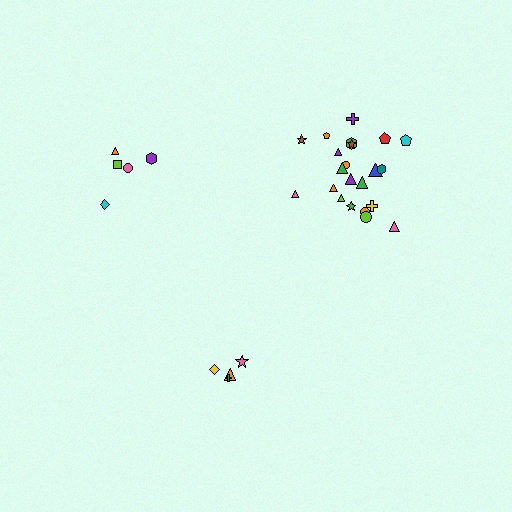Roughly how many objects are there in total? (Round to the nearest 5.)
Roughly 30 objects in total.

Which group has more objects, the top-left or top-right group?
The top-right group.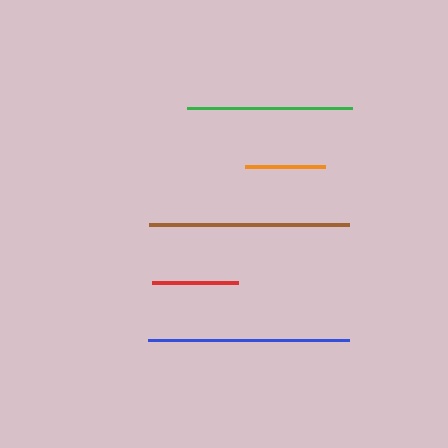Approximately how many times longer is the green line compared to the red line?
The green line is approximately 1.9 times the length of the red line.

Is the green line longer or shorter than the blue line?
The blue line is longer than the green line.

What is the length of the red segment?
The red segment is approximately 86 pixels long.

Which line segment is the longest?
The blue line is the longest at approximately 201 pixels.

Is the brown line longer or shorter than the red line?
The brown line is longer than the red line.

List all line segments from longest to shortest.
From longest to shortest: blue, brown, green, red, orange.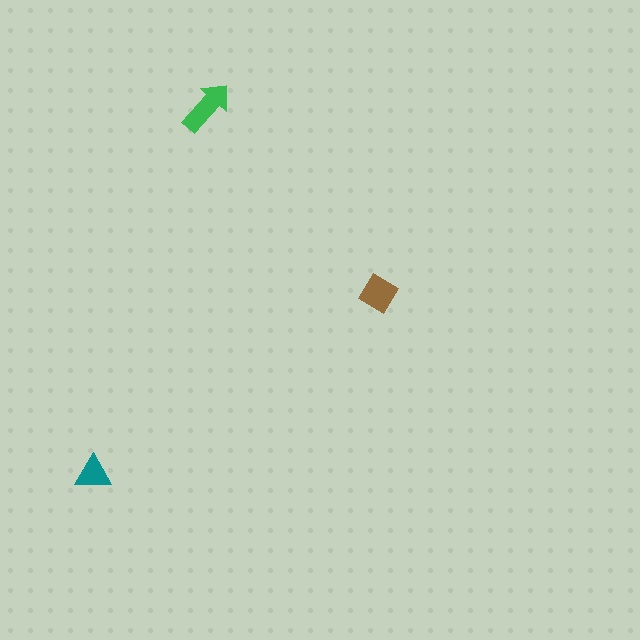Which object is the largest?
The green arrow.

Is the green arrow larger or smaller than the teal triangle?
Larger.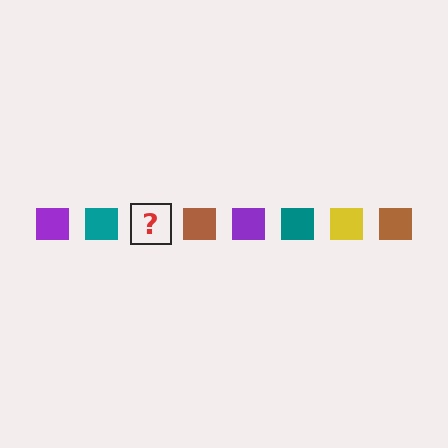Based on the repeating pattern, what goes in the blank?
The blank should be a yellow square.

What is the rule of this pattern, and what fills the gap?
The rule is that the pattern cycles through purple, teal, yellow, brown squares. The gap should be filled with a yellow square.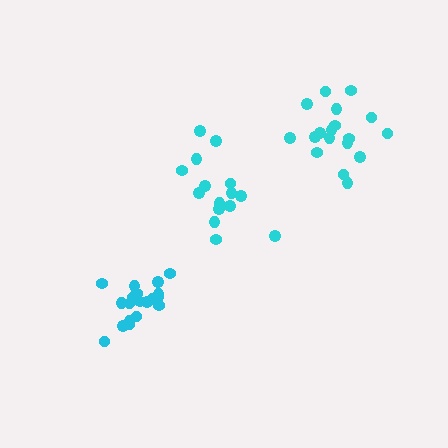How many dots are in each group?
Group 1: 15 dots, Group 2: 19 dots, Group 3: 18 dots (52 total).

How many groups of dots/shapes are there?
There are 3 groups.